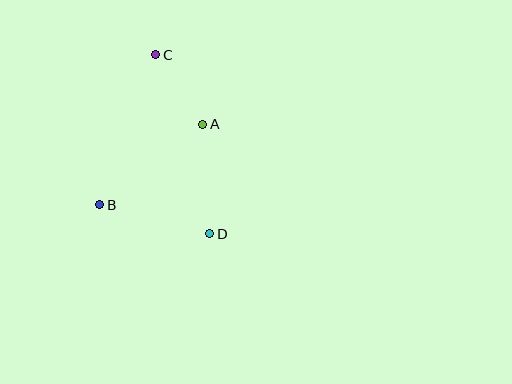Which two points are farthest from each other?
Points C and D are farthest from each other.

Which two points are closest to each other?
Points A and C are closest to each other.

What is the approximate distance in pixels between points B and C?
The distance between B and C is approximately 160 pixels.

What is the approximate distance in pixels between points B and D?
The distance between B and D is approximately 114 pixels.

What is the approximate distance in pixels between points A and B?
The distance between A and B is approximately 131 pixels.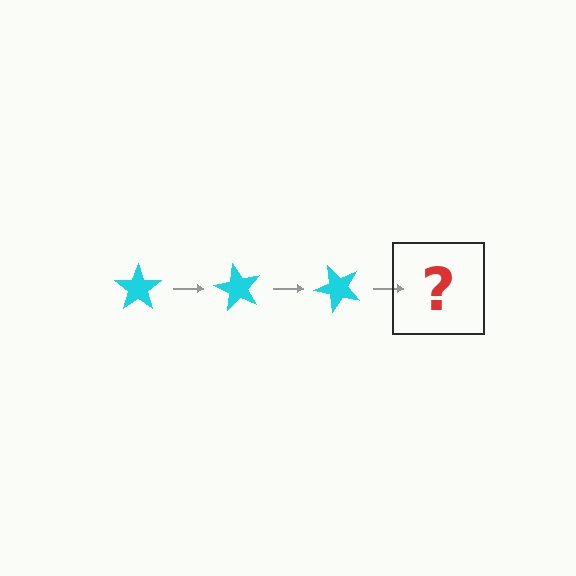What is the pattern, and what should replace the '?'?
The pattern is that the star rotates 60 degrees each step. The '?' should be a cyan star rotated 180 degrees.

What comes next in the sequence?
The next element should be a cyan star rotated 180 degrees.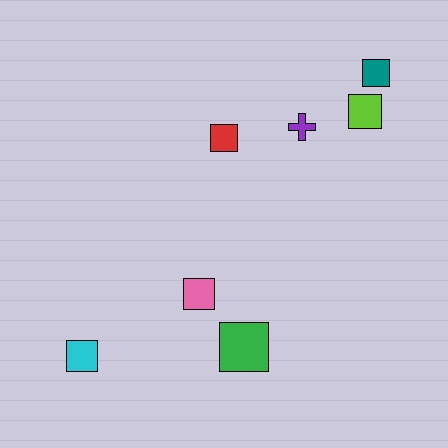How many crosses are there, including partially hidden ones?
There is 1 cross.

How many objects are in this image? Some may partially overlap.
There are 7 objects.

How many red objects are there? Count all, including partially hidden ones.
There is 1 red object.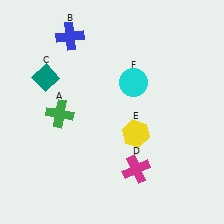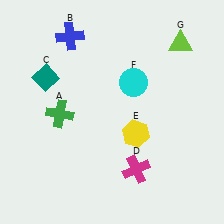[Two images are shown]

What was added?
A lime triangle (G) was added in Image 2.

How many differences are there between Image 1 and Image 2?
There is 1 difference between the two images.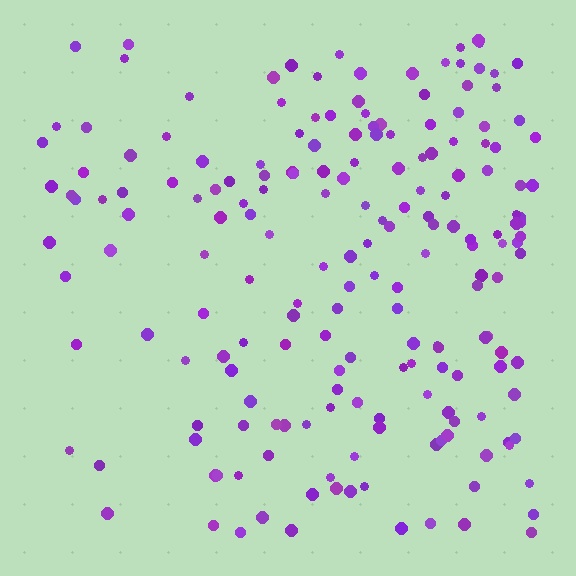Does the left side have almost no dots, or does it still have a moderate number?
Still a moderate number, just noticeably fewer than the right.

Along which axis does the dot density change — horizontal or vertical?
Horizontal.